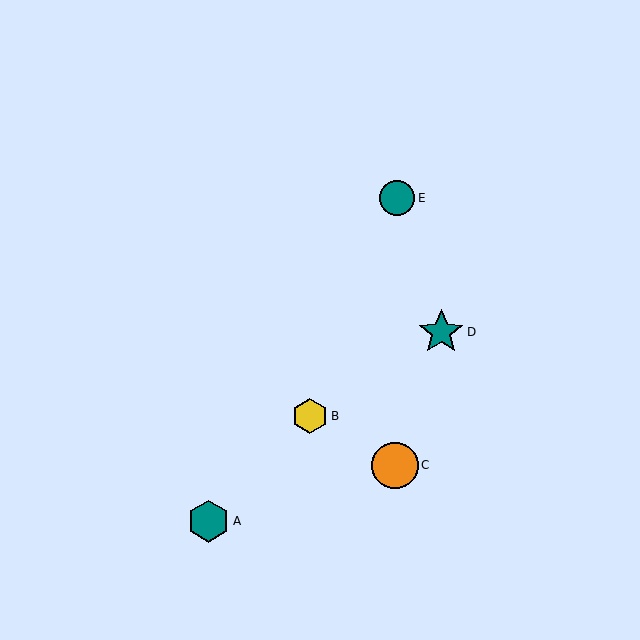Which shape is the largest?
The orange circle (labeled C) is the largest.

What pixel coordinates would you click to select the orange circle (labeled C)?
Click at (395, 465) to select the orange circle C.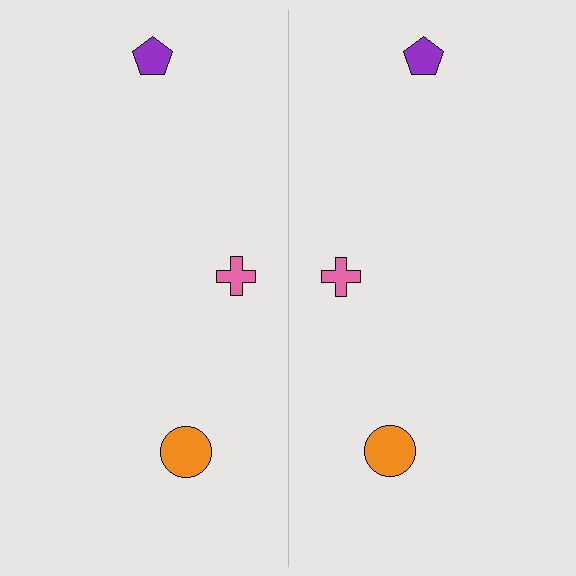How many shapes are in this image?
There are 6 shapes in this image.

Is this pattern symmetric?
Yes, this pattern has bilateral (reflection) symmetry.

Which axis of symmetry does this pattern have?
The pattern has a vertical axis of symmetry running through the center of the image.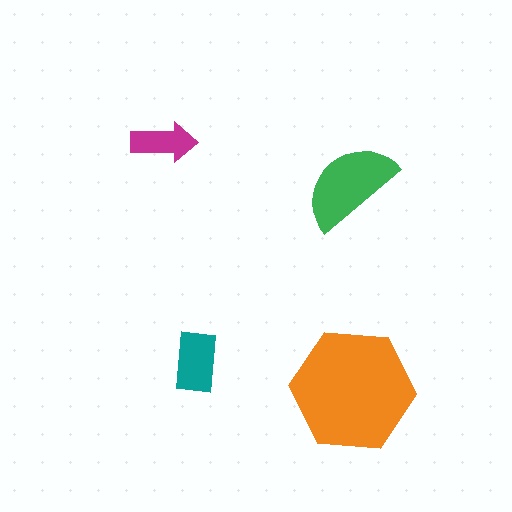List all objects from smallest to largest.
The magenta arrow, the teal rectangle, the green semicircle, the orange hexagon.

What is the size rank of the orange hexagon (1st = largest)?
1st.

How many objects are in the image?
There are 4 objects in the image.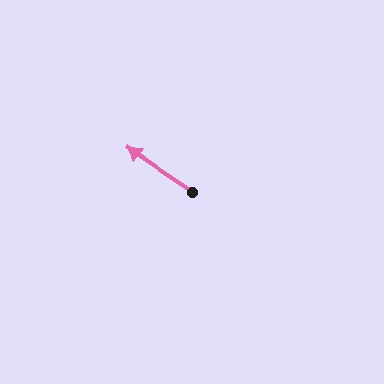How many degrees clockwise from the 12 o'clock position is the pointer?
Approximately 304 degrees.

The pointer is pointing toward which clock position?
Roughly 10 o'clock.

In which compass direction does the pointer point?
Northwest.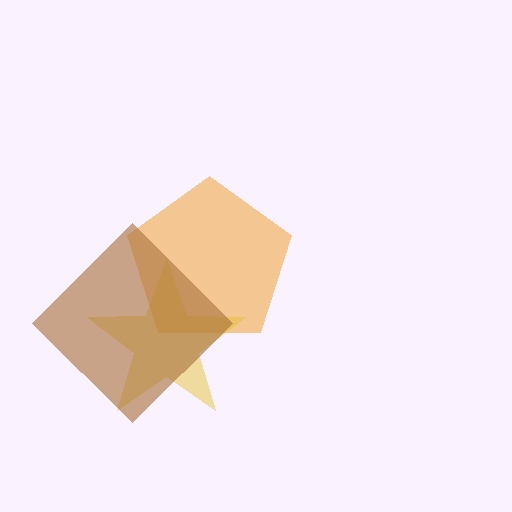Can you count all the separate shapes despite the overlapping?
Yes, there are 3 separate shapes.